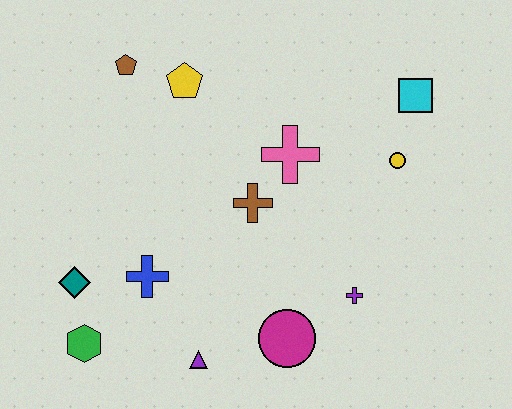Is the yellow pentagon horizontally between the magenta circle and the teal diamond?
Yes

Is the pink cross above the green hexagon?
Yes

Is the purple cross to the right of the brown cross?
Yes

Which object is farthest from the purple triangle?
The cyan square is farthest from the purple triangle.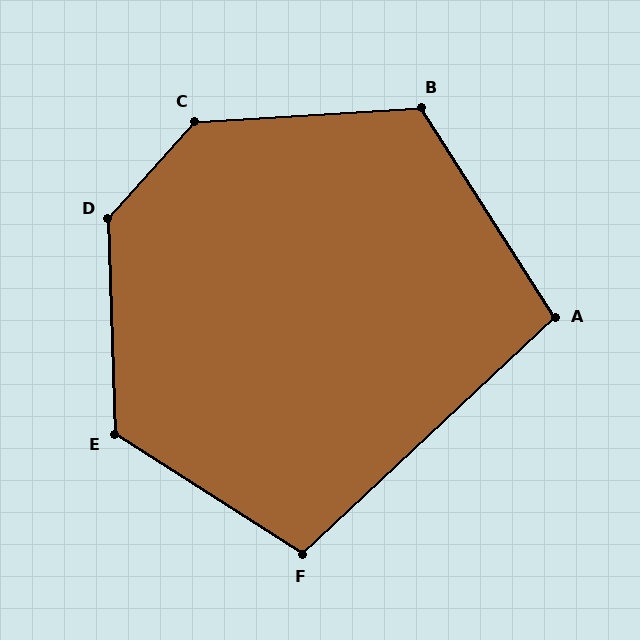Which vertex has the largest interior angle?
D, at approximately 137 degrees.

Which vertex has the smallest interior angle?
A, at approximately 101 degrees.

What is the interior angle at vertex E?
Approximately 124 degrees (obtuse).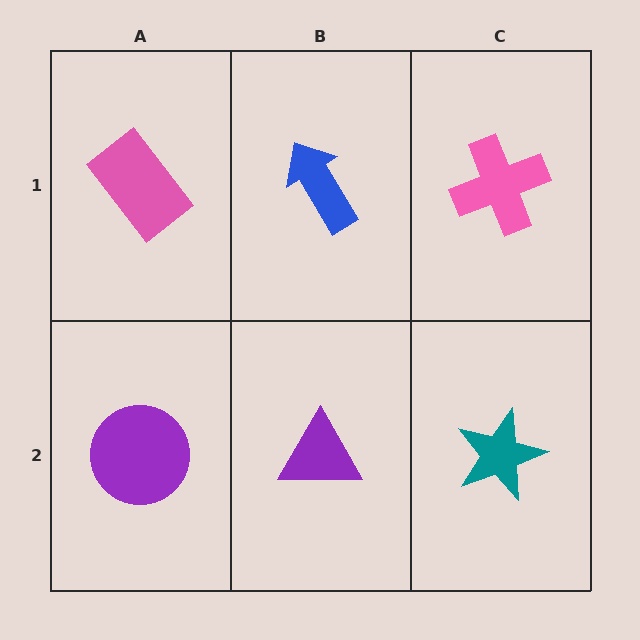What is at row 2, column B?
A purple triangle.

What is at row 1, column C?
A pink cross.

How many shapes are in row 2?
3 shapes.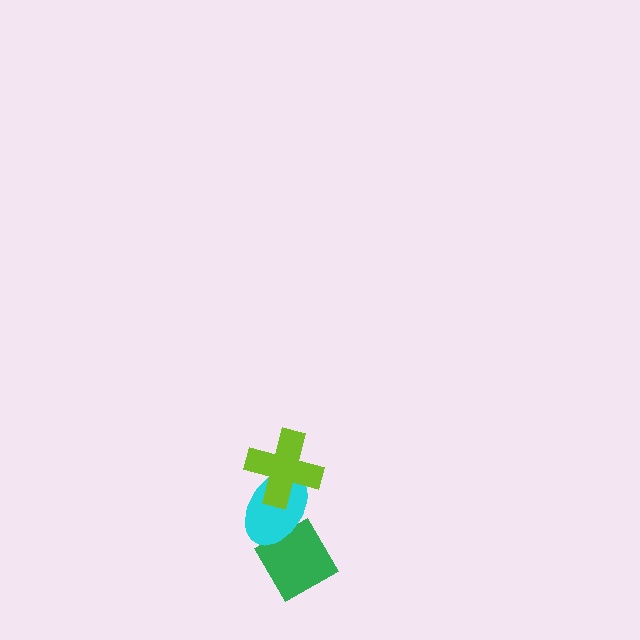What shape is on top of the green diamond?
The cyan ellipse is on top of the green diamond.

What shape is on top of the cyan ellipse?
The lime cross is on top of the cyan ellipse.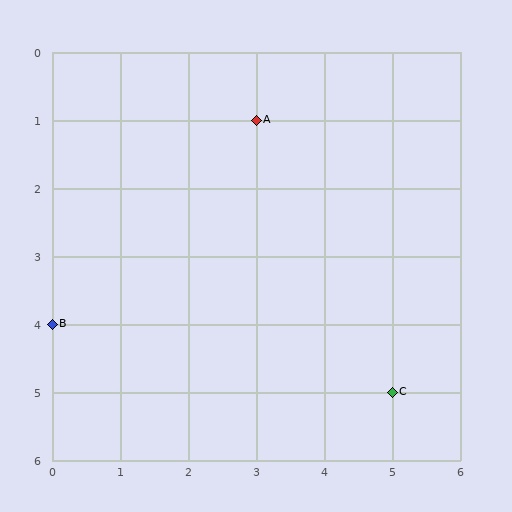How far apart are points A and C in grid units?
Points A and C are 2 columns and 4 rows apart (about 4.5 grid units diagonally).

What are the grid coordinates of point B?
Point B is at grid coordinates (0, 4).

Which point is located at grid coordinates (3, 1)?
Point A is at (3, 1).